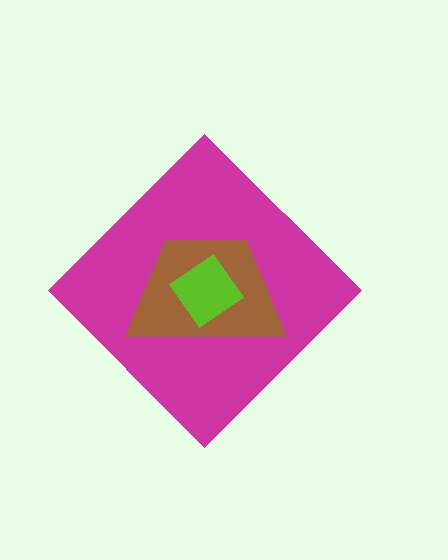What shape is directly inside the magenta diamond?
The brown trapezoid.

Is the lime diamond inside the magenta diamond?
Yes.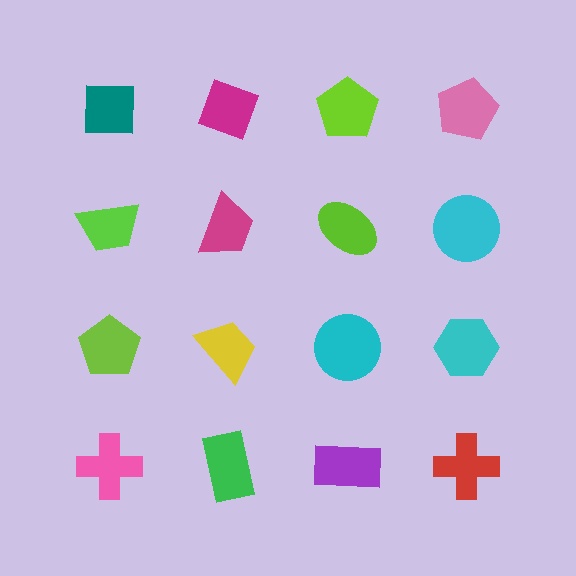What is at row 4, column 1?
A pink cross.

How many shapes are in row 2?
4 shapes.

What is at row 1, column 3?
A lime pentagon.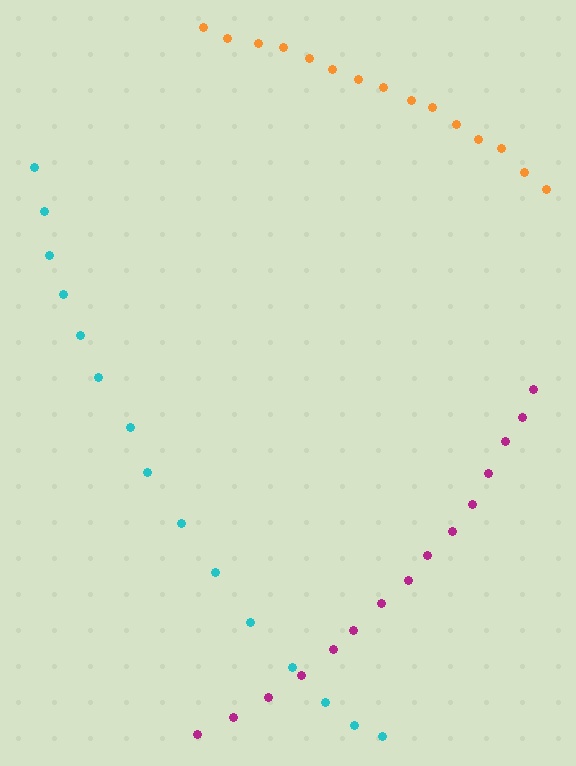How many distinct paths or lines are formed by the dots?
There are 3 distinct paths.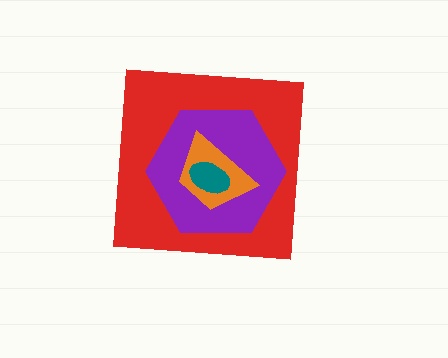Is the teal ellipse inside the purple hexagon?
Yes.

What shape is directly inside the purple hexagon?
The orange trapezoid.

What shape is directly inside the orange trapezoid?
The teal ellipse.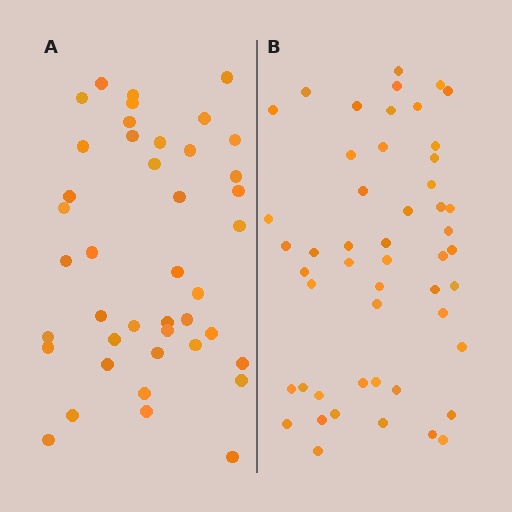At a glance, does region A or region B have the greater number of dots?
Region B (the right region) has more dots.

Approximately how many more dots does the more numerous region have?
Region B has roughly 8 or so more dots than region A.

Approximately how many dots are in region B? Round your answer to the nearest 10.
About 50 dots.